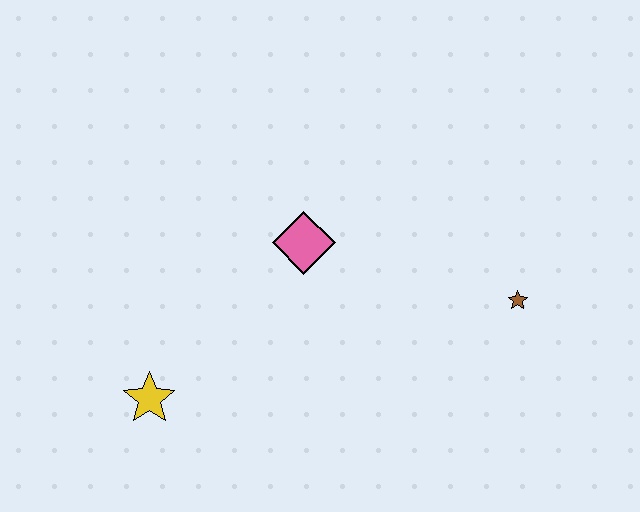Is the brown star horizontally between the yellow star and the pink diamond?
No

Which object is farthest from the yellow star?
The brown star is farthest from the yellow star.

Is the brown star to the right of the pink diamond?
Yes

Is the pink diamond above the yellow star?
Yes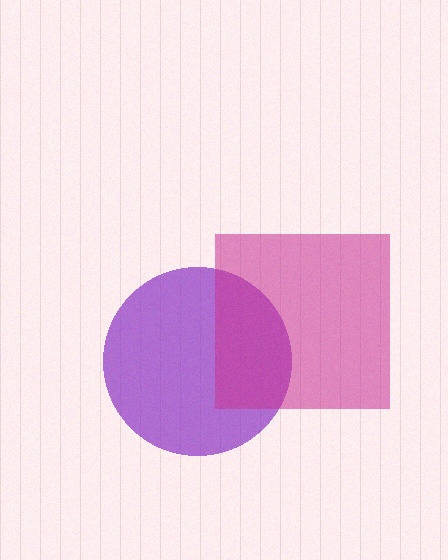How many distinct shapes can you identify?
There are 2 distinct shapes: a purple circle, a magenta square.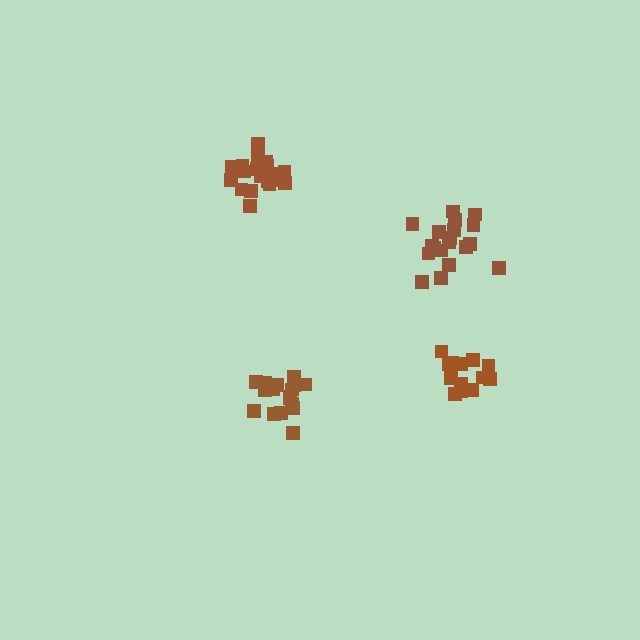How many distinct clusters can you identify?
There are 4 distinct clusters.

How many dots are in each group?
Group 1: 20 dots, Group 2: 19 dots, Group 3: 14 dots, Group 4: 18 dots (71 total).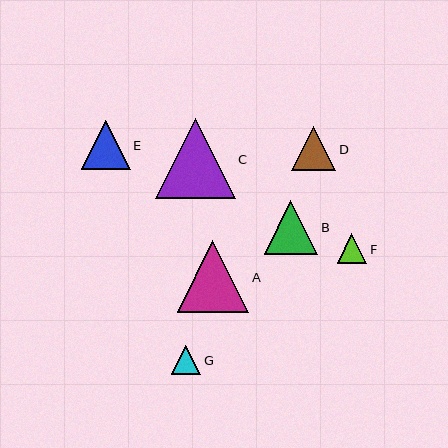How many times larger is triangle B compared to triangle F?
Triangle B is approximately 1.8 times the size of triangle F.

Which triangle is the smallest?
Triangle G is the smallest with a size of approximately 29 pixels.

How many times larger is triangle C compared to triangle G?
Triangle C is approximately 2.7 times the size of triangle G.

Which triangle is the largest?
Triangle C is the largest with a size of approximately 80 pixels.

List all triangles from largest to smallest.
From largest to smallest: C, A, B, E, D, F, G.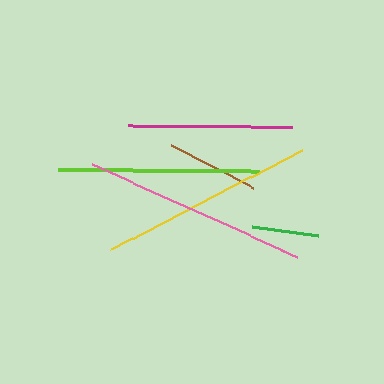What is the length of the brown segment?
The brown segment is approximately 92 pixels long.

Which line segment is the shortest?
The green line is the shortest at approximately 66 pixels.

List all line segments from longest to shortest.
From longest to shortest: pink, yellow, lime, magenta, brown, green.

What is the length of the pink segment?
The pink segment is approximately 226 pixels long.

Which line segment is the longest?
The pink line is the longest at approximately 226 pixels.